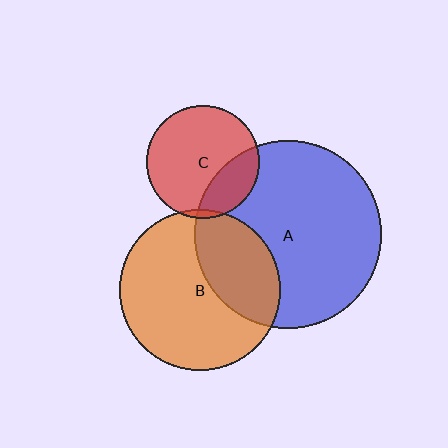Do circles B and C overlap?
Yes.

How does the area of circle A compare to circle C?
Approximately 2.8 times.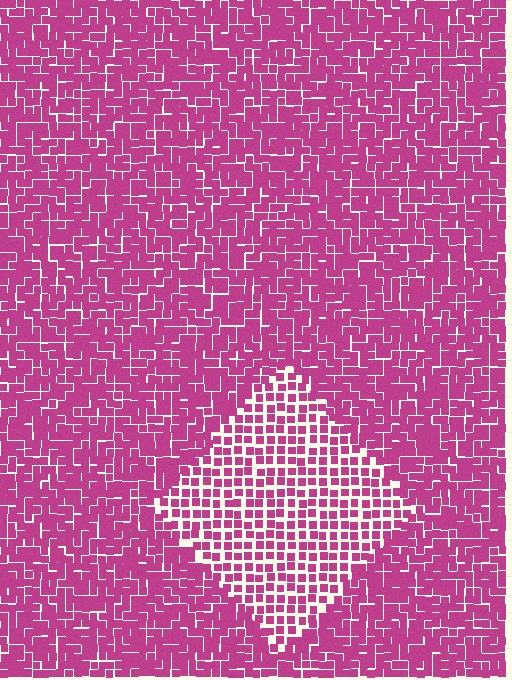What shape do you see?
I see a diamond.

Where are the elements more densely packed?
The elements are more densely packed outside the diamond boundary.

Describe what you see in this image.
The image contains small magenta elements arranged at two different densities. A diamond-shaped region is visible where the elements are less densely packed than the surrounding area.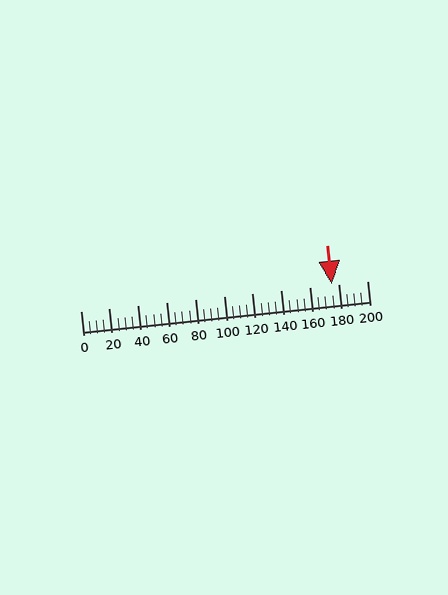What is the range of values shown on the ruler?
The ruler shows values from 0 to 200.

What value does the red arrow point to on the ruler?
The red arrow points to approximately 175.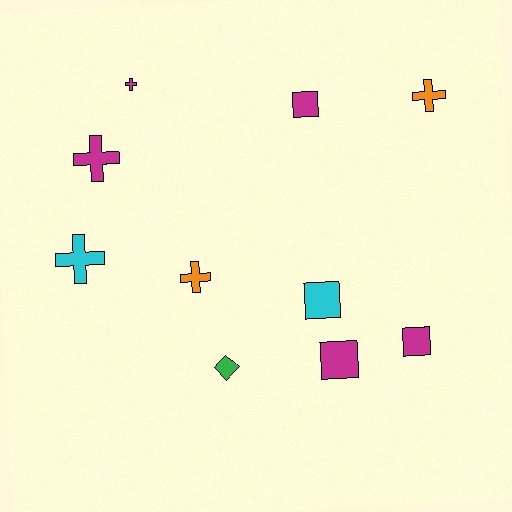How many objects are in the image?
There are 10 objects.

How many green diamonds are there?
There is 1 green diamond.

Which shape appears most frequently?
Cross, with 5 objects.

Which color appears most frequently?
Magenta, with 5 objects.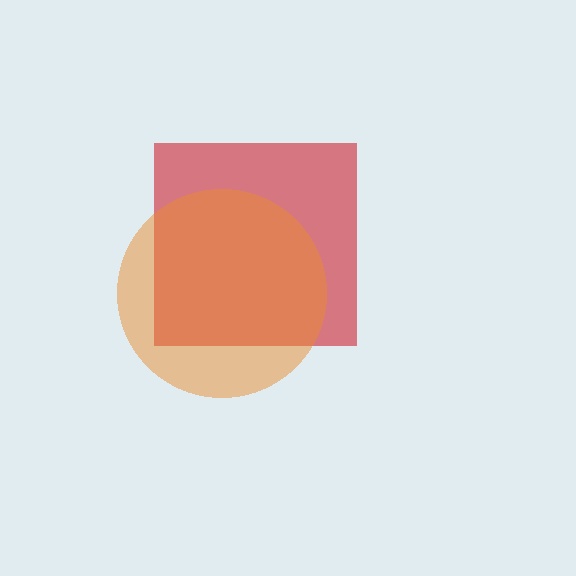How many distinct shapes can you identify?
There are 2 distinct shapes: a red square, an orange circle.